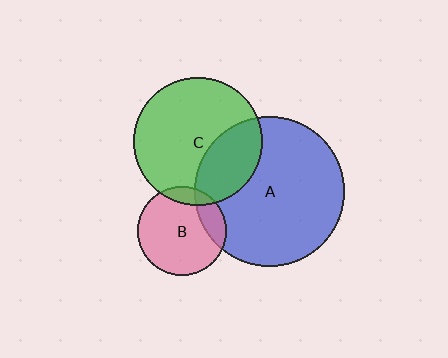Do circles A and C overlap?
Yes.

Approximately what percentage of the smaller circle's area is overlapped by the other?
Approximately 30%.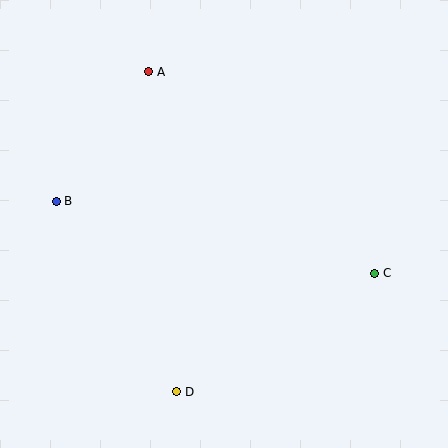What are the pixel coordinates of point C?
Point C is at (375, 273).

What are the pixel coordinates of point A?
Point A is at (149, 72).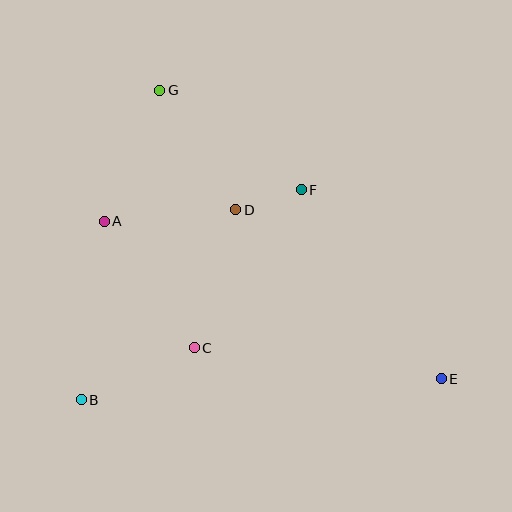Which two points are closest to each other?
Points D and F are closest to each other.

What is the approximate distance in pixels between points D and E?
The distance between D and E is approximately 266 pixels.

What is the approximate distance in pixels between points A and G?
The distance between A and G is approximately 142 pixels.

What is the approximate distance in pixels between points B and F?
The distance between B and F is approximately 304 pixels.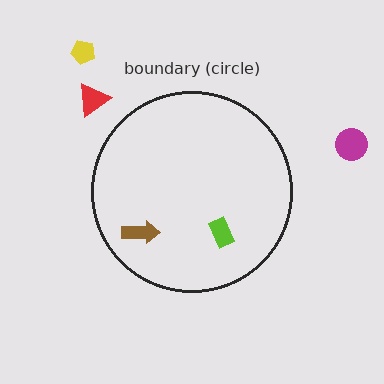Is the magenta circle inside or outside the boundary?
Outside.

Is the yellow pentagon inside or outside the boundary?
Outside.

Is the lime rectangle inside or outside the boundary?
Inside.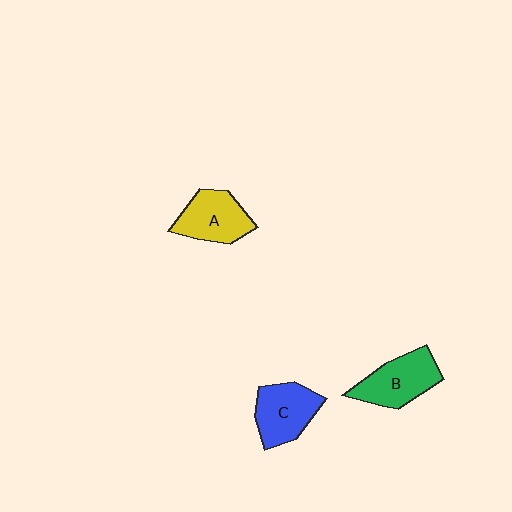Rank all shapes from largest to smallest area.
From largest to smallest: B (green), C (blue), A (yellow).